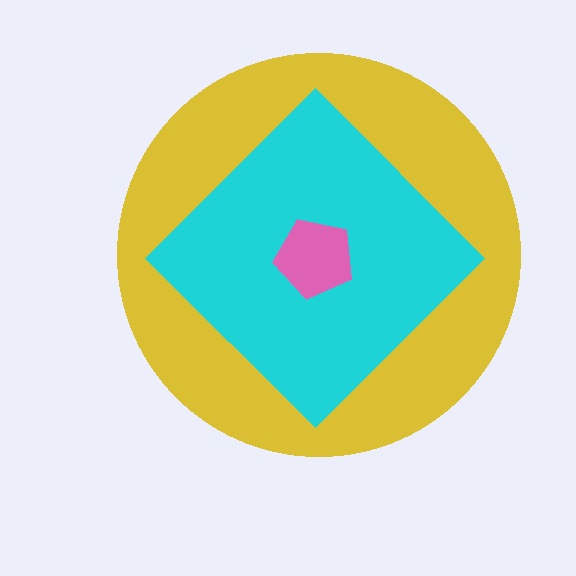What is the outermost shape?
The yellow circle.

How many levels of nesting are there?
3.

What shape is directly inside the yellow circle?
The cyan diamond.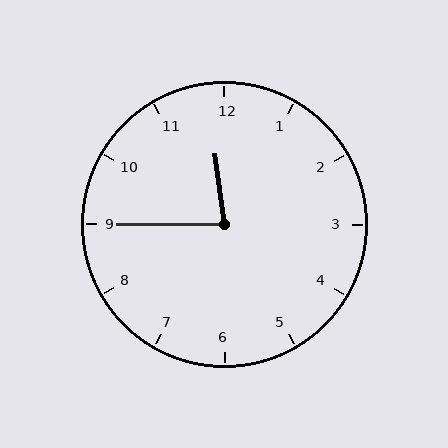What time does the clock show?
11:45.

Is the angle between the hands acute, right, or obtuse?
It is acute.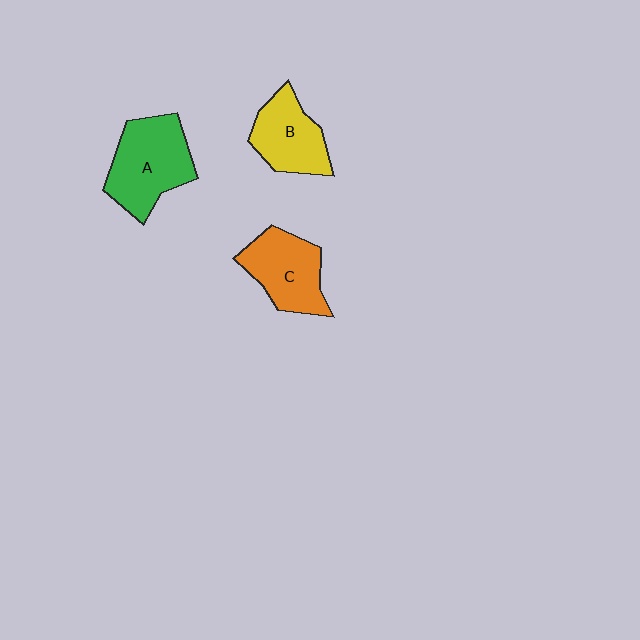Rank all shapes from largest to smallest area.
From largest to smallest: A (green), C (orange), B (yellow).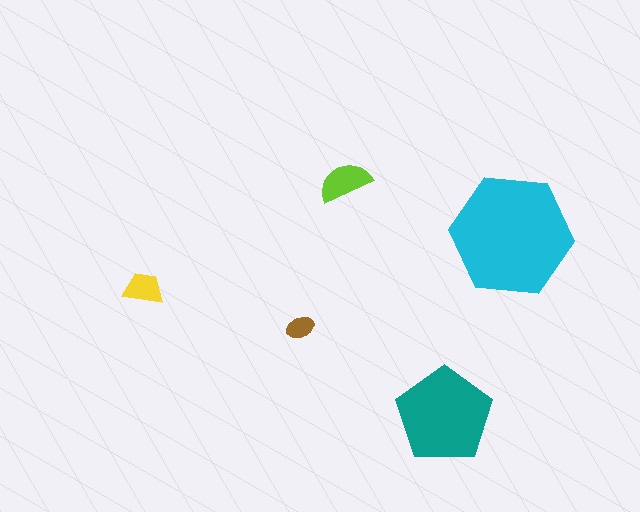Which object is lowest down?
The teal pentagon is bottommost.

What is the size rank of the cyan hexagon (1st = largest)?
1st.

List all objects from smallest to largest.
The brown ellipse, the yellow trapezoid, the lime semicircle, the teal pentagon, the cyan hexagon.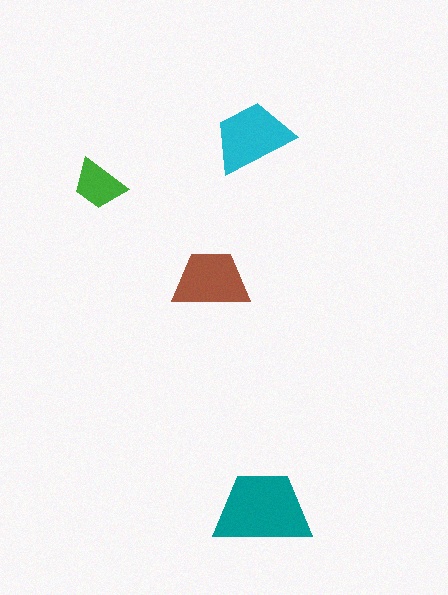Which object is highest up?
The cyan trapezoid is topmost.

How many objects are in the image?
There are 4 objects in the image.